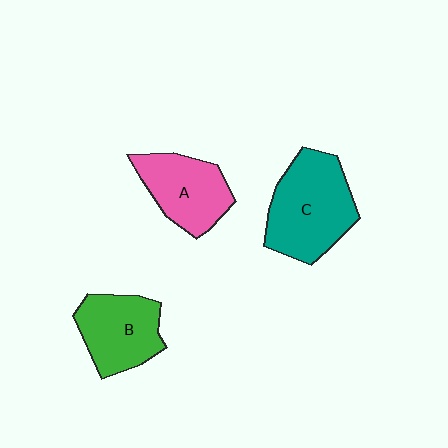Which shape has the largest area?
Shape C (teal).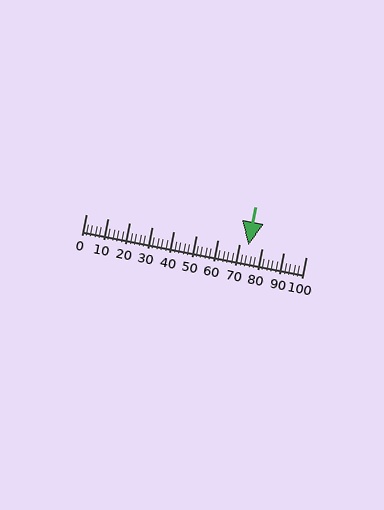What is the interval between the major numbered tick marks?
The major tick marks are spaced 10 units apart.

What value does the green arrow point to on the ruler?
The green arrow points to approximately 74.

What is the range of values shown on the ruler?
The ruler shows values from 0 to 100.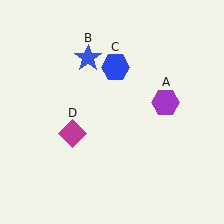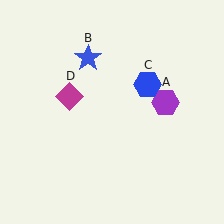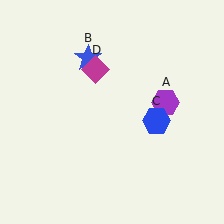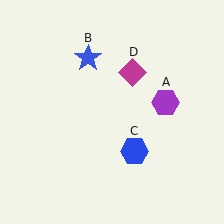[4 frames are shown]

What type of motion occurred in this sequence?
The blue hexagon (object C), magenta diamond (object D) rotated clockwise around the center of the scene.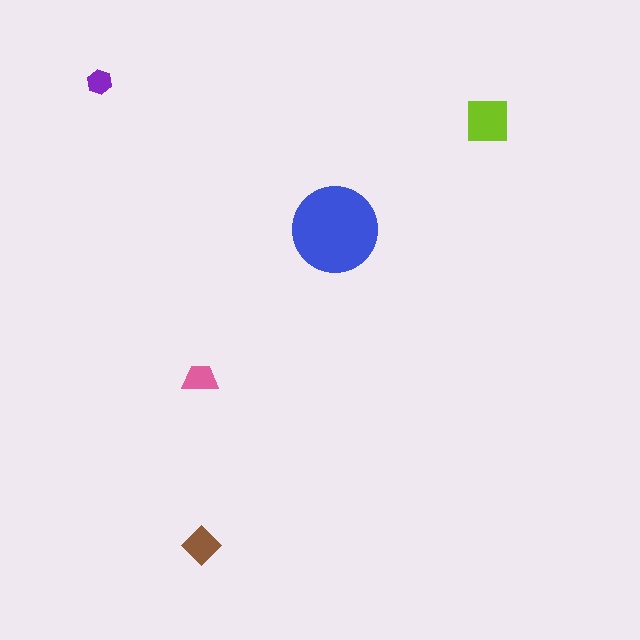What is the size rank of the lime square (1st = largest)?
2nd.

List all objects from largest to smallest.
The blue circle, the lime square, the brown diamond, the pink trapezoid, the purple hexagon.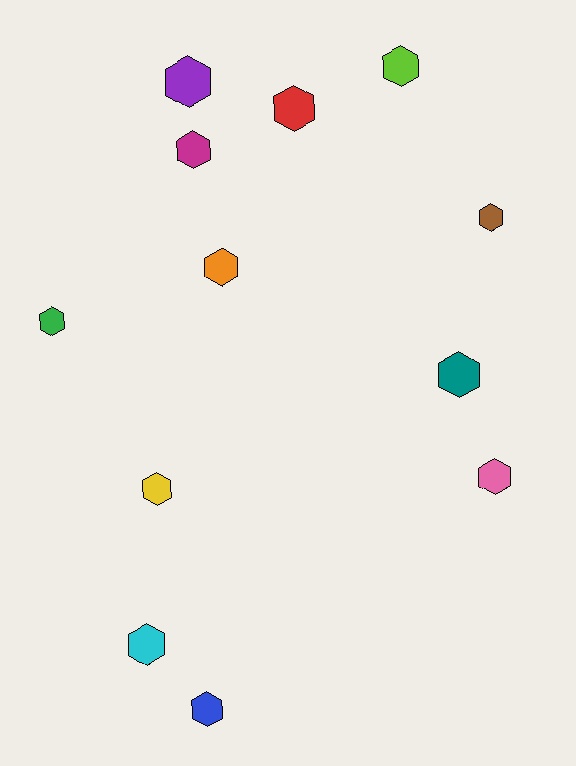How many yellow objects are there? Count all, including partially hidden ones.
There is 1 yellow object.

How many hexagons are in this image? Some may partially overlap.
There are 12 hexagons.